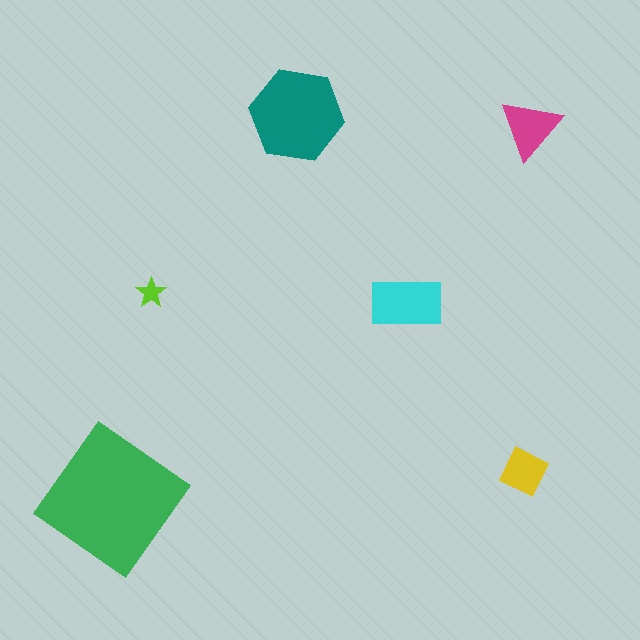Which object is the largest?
The green diamond.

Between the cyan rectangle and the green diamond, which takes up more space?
The green diamond.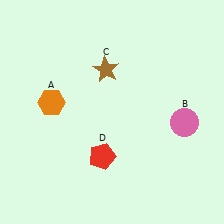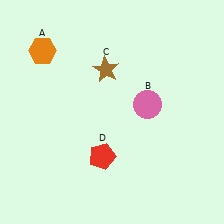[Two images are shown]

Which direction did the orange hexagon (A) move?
The orange hexagon (A) moved up.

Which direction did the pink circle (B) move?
The pink circle (B) moved left.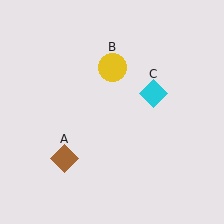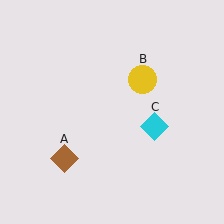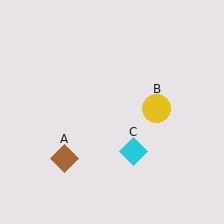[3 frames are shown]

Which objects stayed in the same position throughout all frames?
Brown diamond (object A) remained stationary.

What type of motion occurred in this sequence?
The yellow circle (object B), cyan diamond (object C) rotated clockwise around the center of the scene.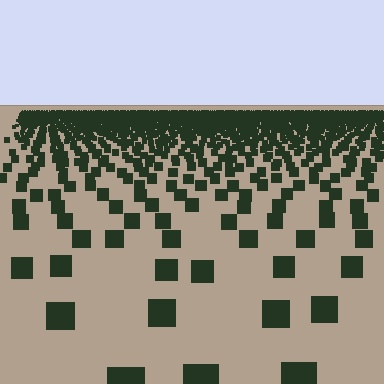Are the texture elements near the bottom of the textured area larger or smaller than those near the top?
Larger. Near the bottom, elements are closer to the viewer and appear at a bigger on-screen size.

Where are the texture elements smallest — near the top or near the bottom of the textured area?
Near the top.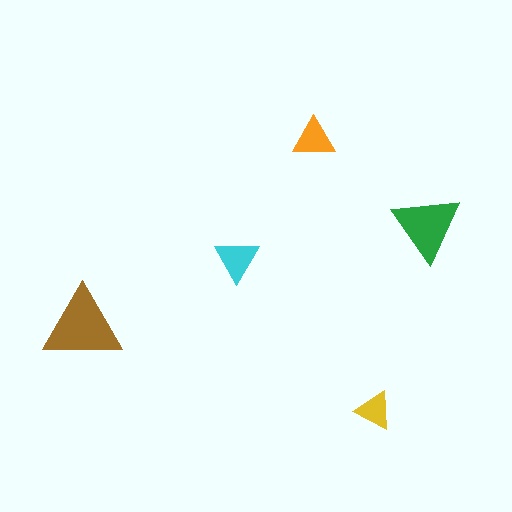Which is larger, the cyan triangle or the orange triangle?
The cyan one.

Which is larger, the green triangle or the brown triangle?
The brown one.